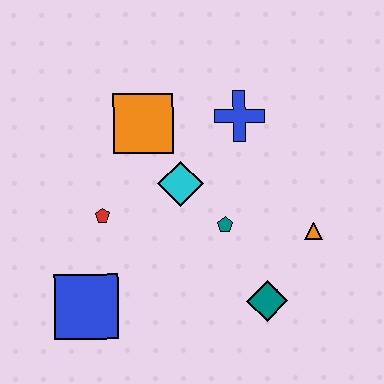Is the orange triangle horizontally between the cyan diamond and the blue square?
No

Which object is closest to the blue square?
The red pentagon is closest to the blue square.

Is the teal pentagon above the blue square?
Yes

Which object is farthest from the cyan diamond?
The blue square is farthest from the cyan diamond.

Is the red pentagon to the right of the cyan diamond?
No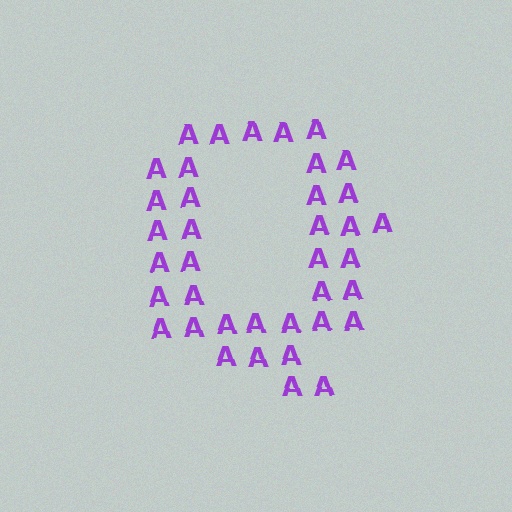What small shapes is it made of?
It is made of small letter A's.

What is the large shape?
The large shape is the letter Q.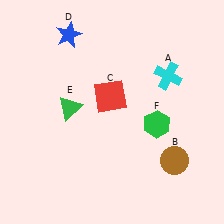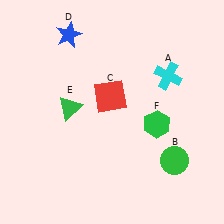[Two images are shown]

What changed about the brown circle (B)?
In Image 1, B is brown. In Image 2, it changed to green.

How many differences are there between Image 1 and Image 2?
There is 1 difference between the two images.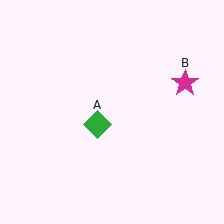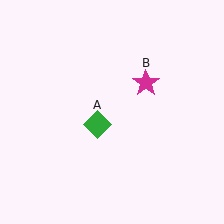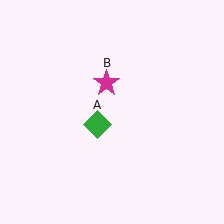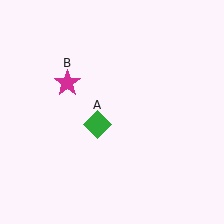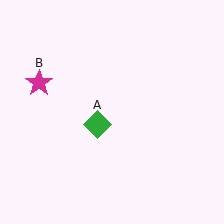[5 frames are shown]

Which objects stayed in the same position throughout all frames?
Green diamond (object A) remained stationary.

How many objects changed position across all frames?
1 object changed position: magenta star (object B).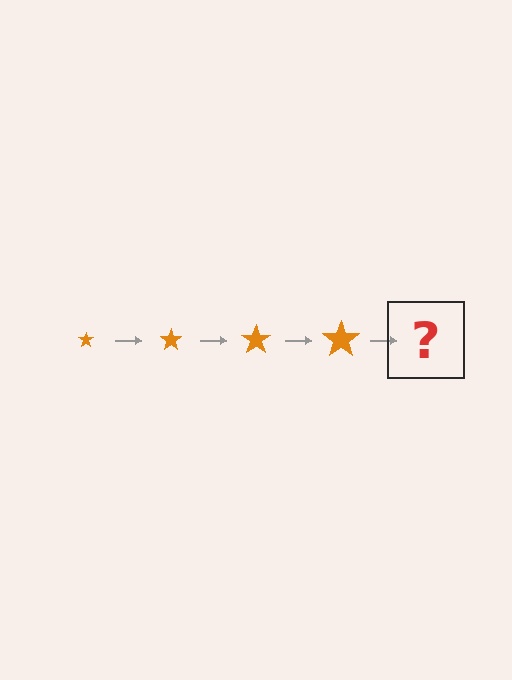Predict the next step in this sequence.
The next step is an orange star, larger than the previous one.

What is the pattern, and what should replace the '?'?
The pattern is that the star gets progressively larger each step. The '?' should be an orange star, larger than the previous one.